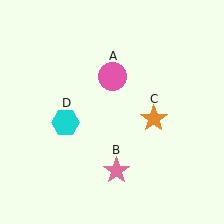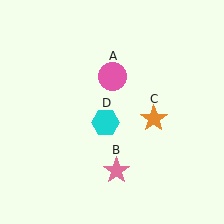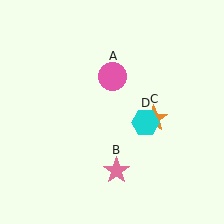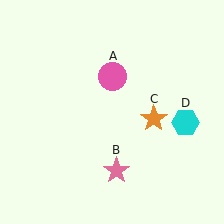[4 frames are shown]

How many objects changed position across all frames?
1 object changed position: cyan hexagon (object D).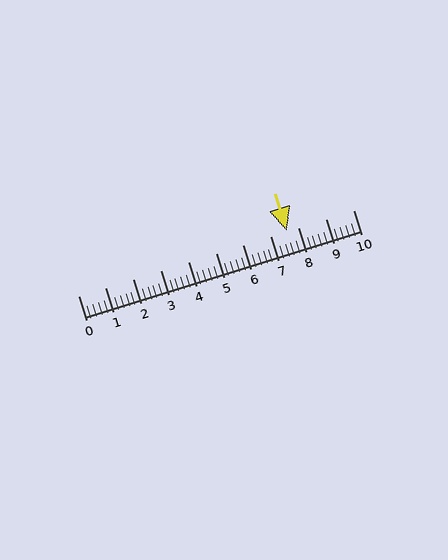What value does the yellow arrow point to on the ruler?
The yellow arrow points to approximately 7.6.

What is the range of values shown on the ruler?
The ruler shows values from 0 to 10.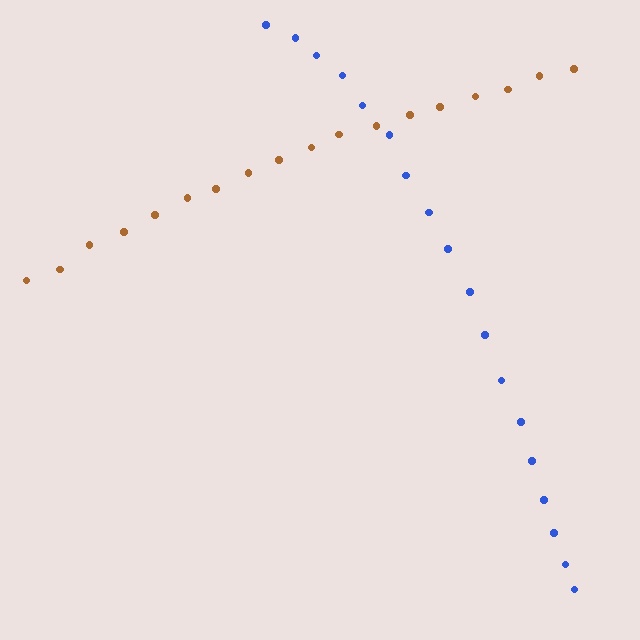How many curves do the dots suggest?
There are 2 distinct paths.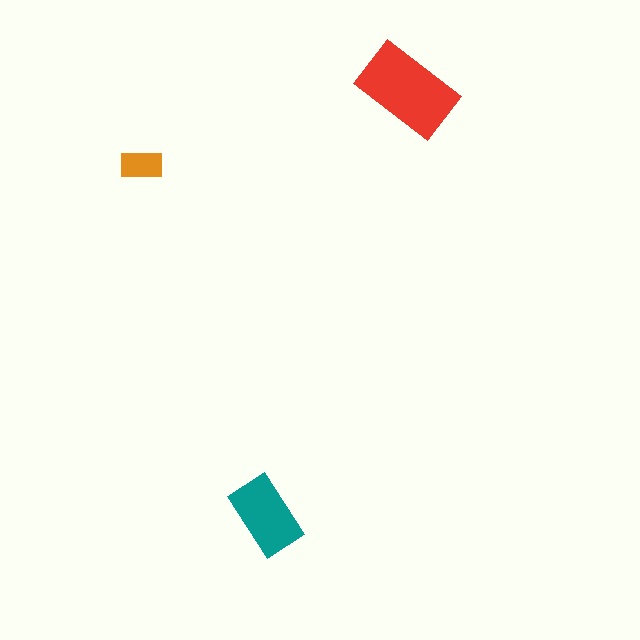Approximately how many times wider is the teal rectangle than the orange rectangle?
About 2 times wider.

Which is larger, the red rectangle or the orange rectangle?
The red one.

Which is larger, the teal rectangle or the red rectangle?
The red one.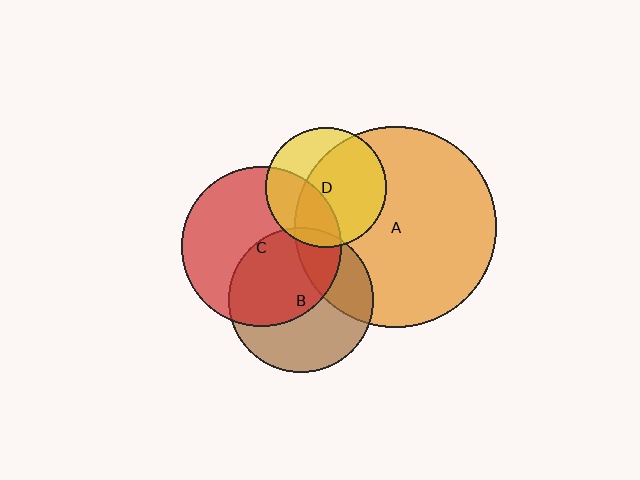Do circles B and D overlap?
Yes.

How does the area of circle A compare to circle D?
Approximately 2.8 times.